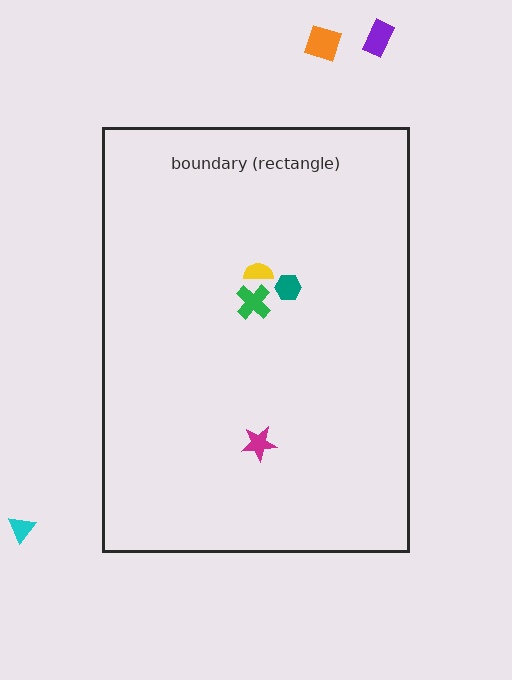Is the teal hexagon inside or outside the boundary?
Inside.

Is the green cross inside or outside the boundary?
Inside.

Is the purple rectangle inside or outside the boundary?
Outside.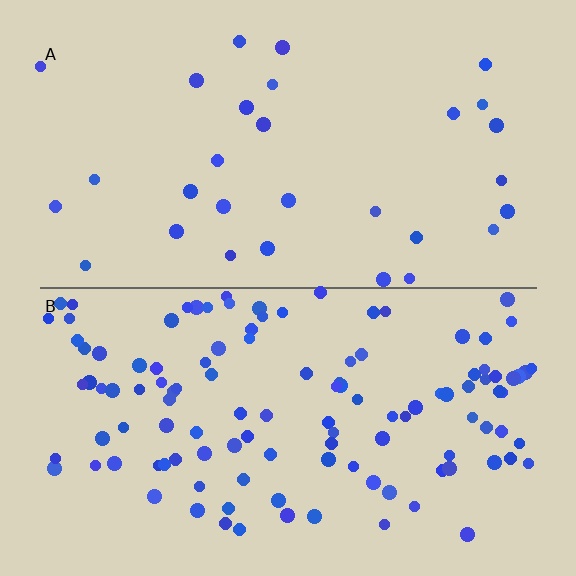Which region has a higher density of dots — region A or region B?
B (the bottom).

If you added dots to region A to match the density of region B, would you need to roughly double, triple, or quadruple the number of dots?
Approximately quadruple.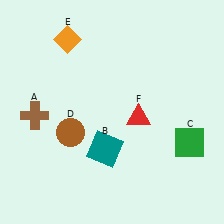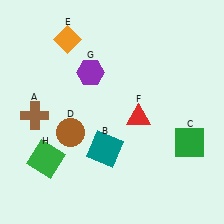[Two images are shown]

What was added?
A purple hexagon (G), a green square (H) were added in Image 2.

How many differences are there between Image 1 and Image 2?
There are 2 differences between the two images.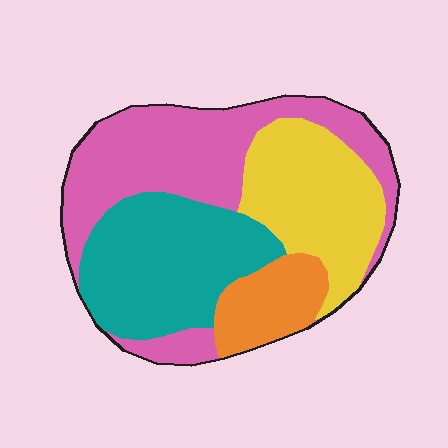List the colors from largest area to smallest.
From largest to smallest: pink, teal, yellow, orange.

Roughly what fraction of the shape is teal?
Teal covers around 30% of the shape.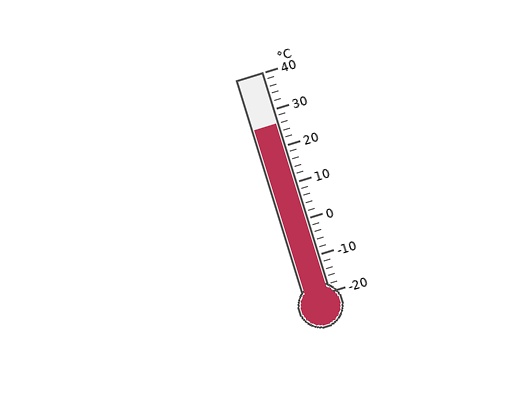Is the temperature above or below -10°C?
The temperature is above -10°C.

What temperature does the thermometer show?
The thermometer shows approximately 26°C.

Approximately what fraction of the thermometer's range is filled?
The thermometer is filled to approximately 75% of its range.